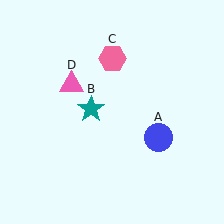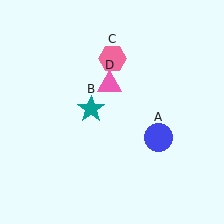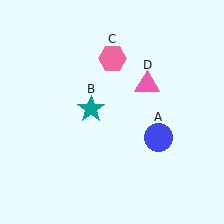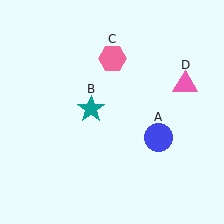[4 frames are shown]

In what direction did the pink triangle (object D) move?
The pink triangle (object D) moved right.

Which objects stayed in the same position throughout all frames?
Blue circle (object A) and teal star (object B) and pink hexagon (object C) remained stationary.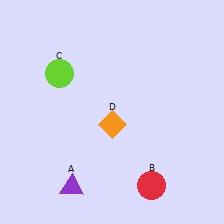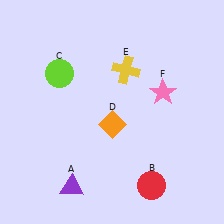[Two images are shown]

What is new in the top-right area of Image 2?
A pink star (F) was added in the top-right area of Image 2.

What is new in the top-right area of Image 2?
A yellow cross (E) was added in the top-right area of Image 2.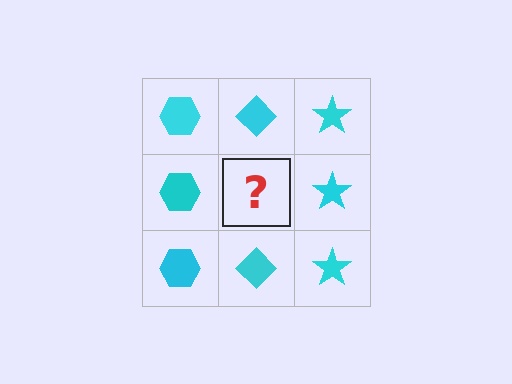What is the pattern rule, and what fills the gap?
The rule is that each column has a consistent shape. The gap should be filled with a cyan diamond.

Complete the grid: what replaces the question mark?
The question mark should be replaced with a cyan diamond.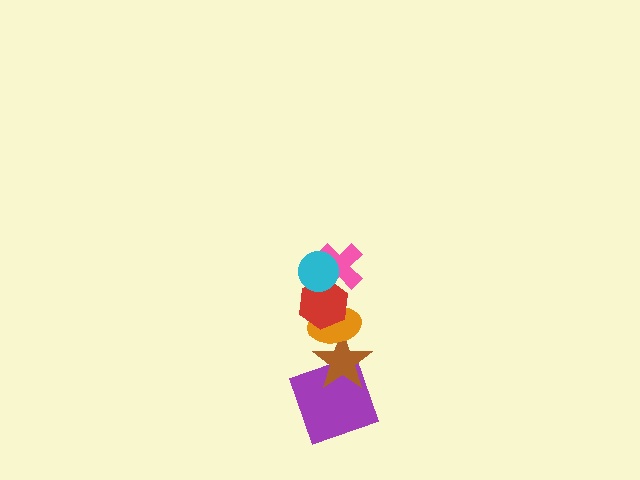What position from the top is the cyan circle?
The cyan circle is 1st from the top.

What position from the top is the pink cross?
The pink cross is 2nd from the top.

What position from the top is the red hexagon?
The red hexagon is 3rd from the top.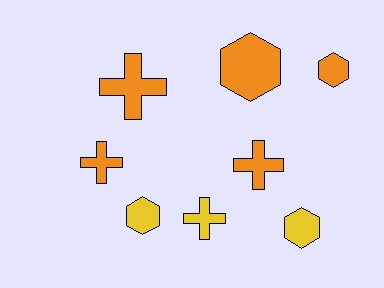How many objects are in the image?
There are 8 objects.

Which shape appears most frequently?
Hexagon, with 4 objects.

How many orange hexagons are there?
There are 2 orange hexagons.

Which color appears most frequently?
Orange, with 5 objects.